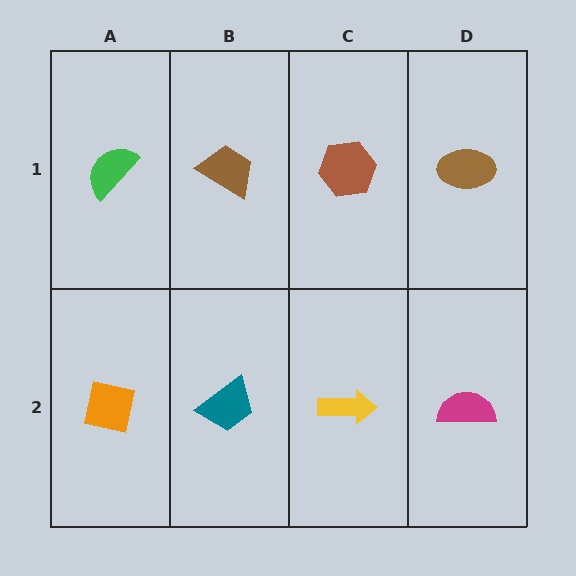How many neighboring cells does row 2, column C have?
3.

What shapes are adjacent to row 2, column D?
A brown ellipse (row 1, column D), a yellow arrow (row 2, column C).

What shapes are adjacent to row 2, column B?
A brown trapezoid (row 1, column B), an orange square (row 2, column A), a yellow arrow (row 2, column C).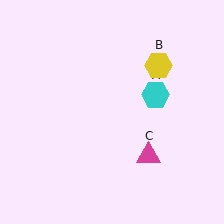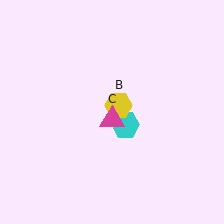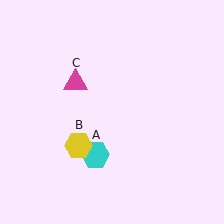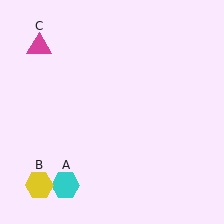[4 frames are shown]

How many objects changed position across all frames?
3 objects changed position: cyan hexagon (object A), yellow hexagon (object B), magenta triangle (object C).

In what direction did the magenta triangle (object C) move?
The magenta triangle (object C) moved up and to the left.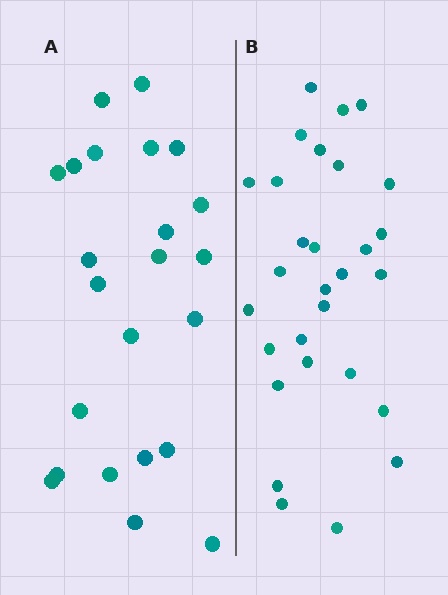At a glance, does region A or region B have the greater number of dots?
Region B (the right region) has more dots.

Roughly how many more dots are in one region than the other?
Region B has about 6 more dots than region A.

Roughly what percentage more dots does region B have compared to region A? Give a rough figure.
About 25% more.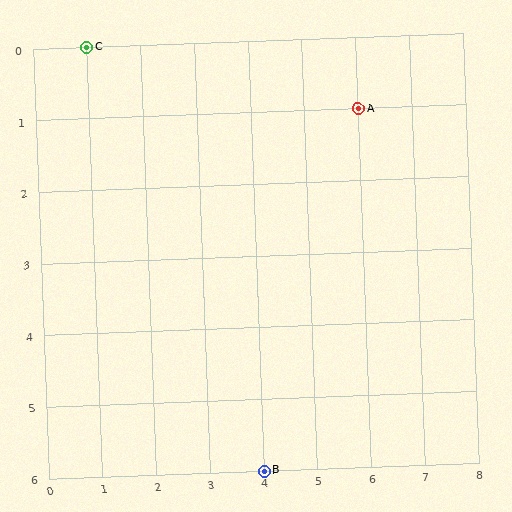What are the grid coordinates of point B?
Point B is at grid coordinates (4, 6).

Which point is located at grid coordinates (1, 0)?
Point C is at (1, 0).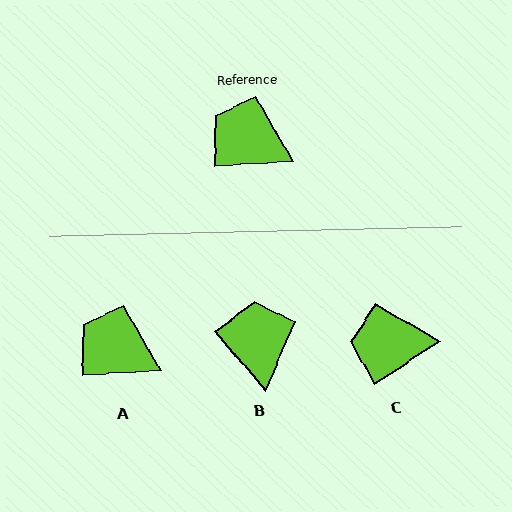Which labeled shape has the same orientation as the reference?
A.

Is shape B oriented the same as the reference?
No, it is off by about 52 degrees.